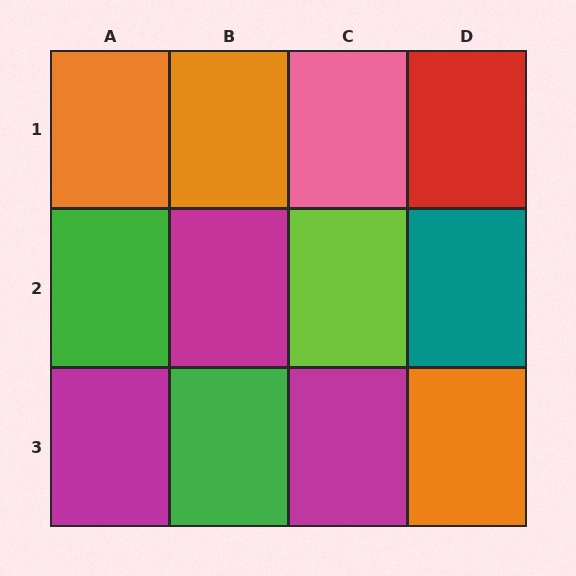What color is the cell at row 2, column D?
Teal.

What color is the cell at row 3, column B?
Green.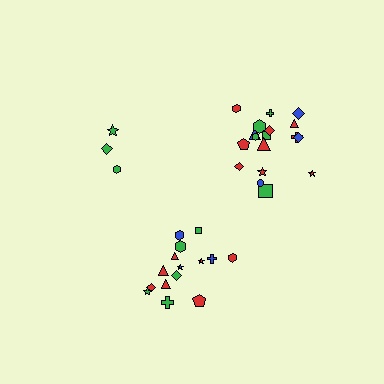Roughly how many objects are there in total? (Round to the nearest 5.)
Roughly 35 objects in total.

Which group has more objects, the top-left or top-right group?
The top-right group.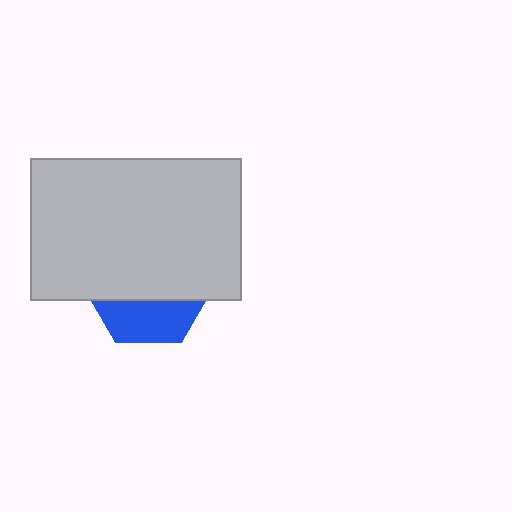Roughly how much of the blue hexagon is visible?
A small part of it is visible (roughly 33%).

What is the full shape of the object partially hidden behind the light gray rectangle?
The partially hidden object is a blue hexagon.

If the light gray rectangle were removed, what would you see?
You would see the complete blue hexagon.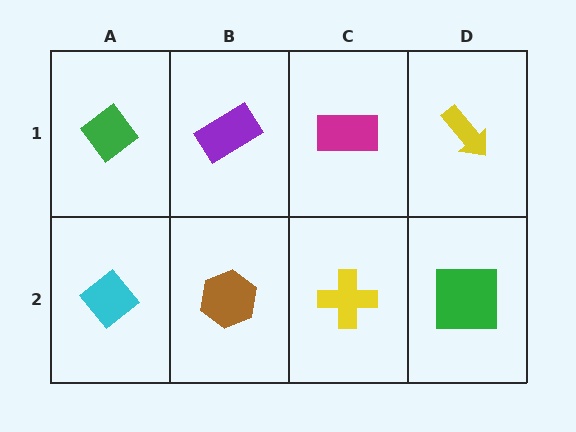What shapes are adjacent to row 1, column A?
A cyan diamond (row 2, column A), a purple rectangle (row 1, column B).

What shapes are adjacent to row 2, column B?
A purple rectangle (row 1, column B), a cyan diamond (row 2, column A), a yellow cross (row 2, column C).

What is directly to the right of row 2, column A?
A brown hexagon.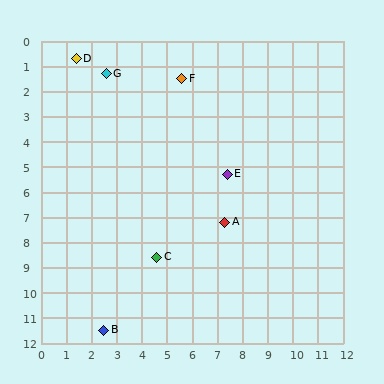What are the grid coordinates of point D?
Point D is at approximately (1.4, 0.7).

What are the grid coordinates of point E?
Point E is at approximately (7.4, 5.3).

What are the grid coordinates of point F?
Point F is at approximately (5.6, 1.5).